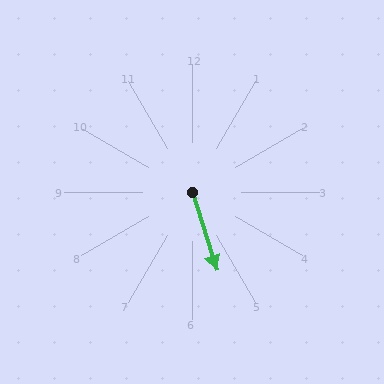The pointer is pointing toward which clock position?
Roughly 5 o'clock.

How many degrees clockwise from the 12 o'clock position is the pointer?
Approximately 163 degrees.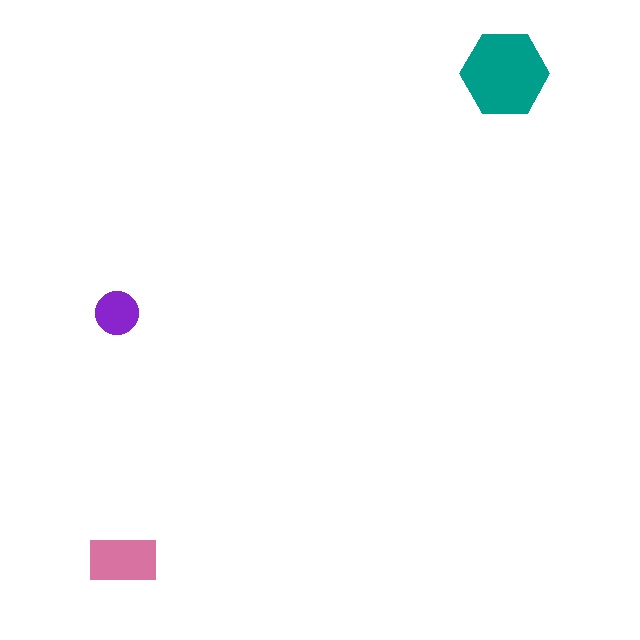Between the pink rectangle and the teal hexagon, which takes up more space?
The teal hexagon.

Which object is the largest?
The teal hexagon.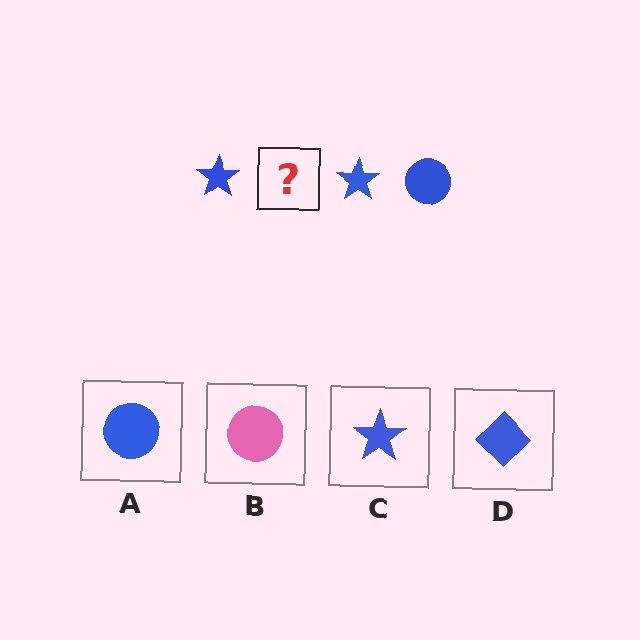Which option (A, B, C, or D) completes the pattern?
A.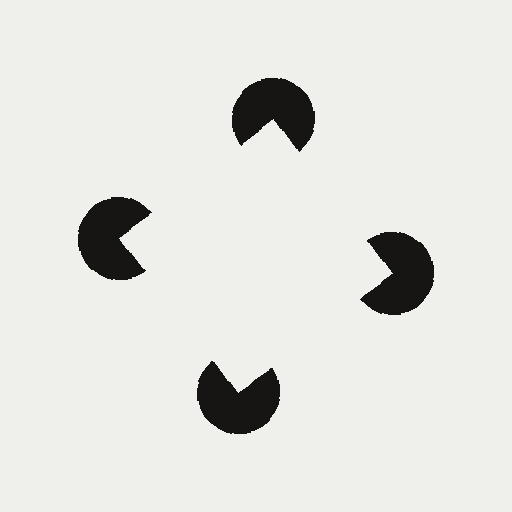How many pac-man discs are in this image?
There are 4 — one at each vertex of the illusory square.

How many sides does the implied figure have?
4 sides.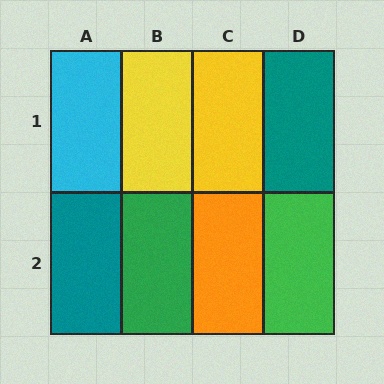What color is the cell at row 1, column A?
Cyan.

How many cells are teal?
2 cells are teal.